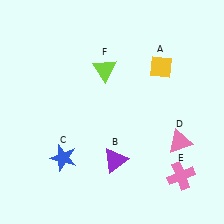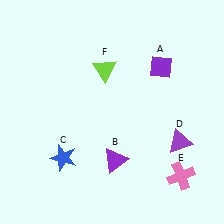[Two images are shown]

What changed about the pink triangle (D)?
In Image 1, D is pink. In Image 2, it changed to purple.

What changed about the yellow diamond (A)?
In Image 1, A is yellow. In Image 2, it changed to purple.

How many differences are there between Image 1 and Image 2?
There are 2 differences between the two images.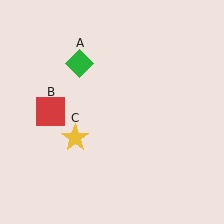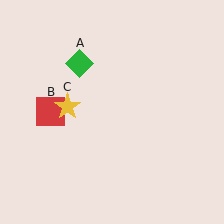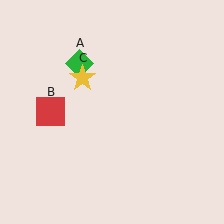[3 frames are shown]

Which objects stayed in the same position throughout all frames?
Green diamond (object A) and red square (object B) remained stationary.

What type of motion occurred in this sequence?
The yellow star (object C) rotated clockwise around the center of the scene.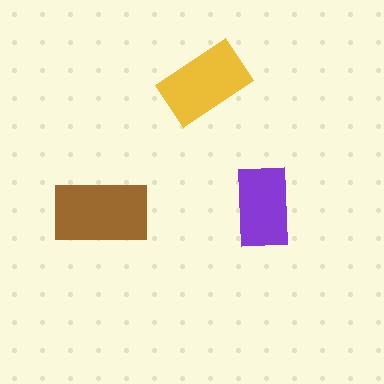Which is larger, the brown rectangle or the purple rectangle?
The brown one.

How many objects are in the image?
There are 3 objects in the image.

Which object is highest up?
The yellow rectangle is topmost.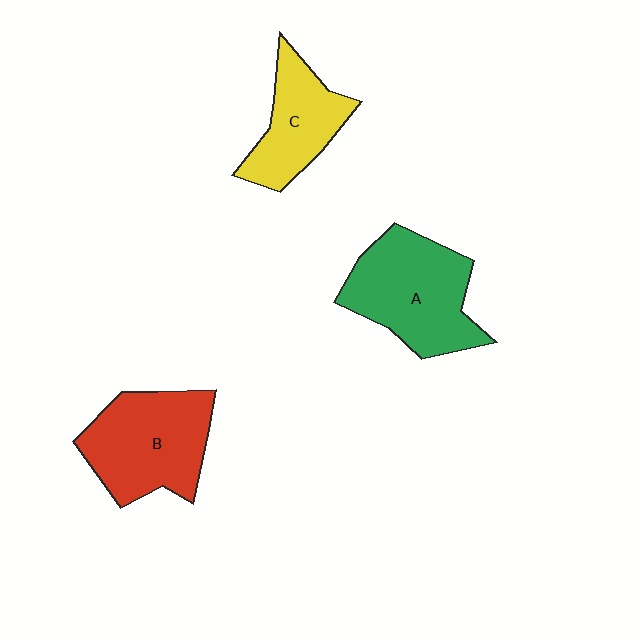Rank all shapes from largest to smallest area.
From largest to smallest: A (green), B (red), C (yellow).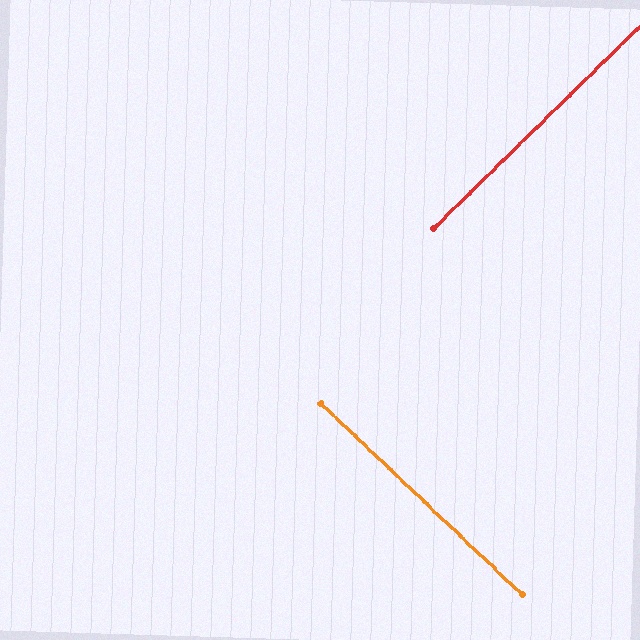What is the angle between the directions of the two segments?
Approximately 88 degrees.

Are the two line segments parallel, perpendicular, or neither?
Perpendicular — they meet at approximately 88°.